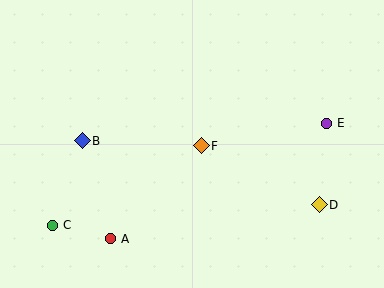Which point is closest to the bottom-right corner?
Point D is closest to the bottom-right corner.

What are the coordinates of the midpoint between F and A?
The midpoint between F and A is at (156, 192).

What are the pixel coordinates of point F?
Point F is at (201, 146).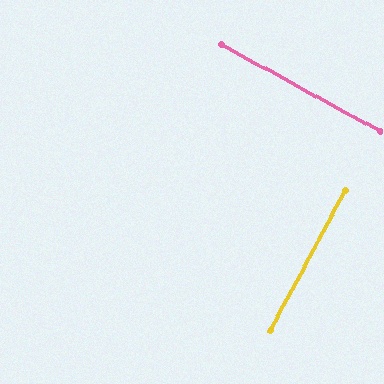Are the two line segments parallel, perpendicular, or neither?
Perpendicular — they meet at approximately 89°.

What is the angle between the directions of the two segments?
Approximately 89 degrees.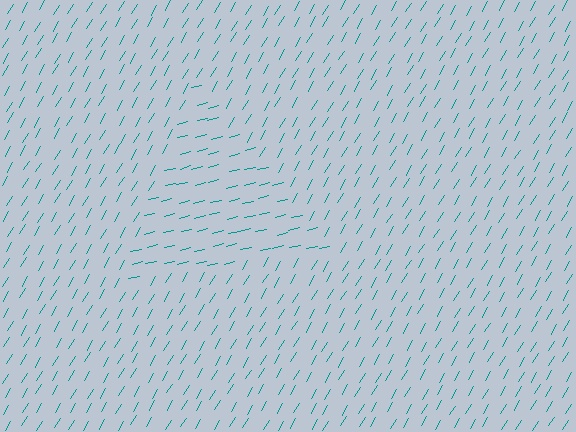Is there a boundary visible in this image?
Yes, there is a texture boundary formed by a change in line orientation.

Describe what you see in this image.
The image is filled with small teal line segments. A triangle region in the image has lines oriented differently from the surrounding lines, creating a visible texture boundary.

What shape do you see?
I see a triangle.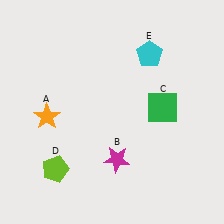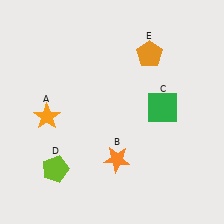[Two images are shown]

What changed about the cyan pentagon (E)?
In Image 1, E is cyan. In Image 2, it changed to orange.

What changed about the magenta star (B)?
In Image 1, B is magenta. In Image 2, it changed to orange.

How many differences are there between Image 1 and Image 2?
There are 2 differences between the two images.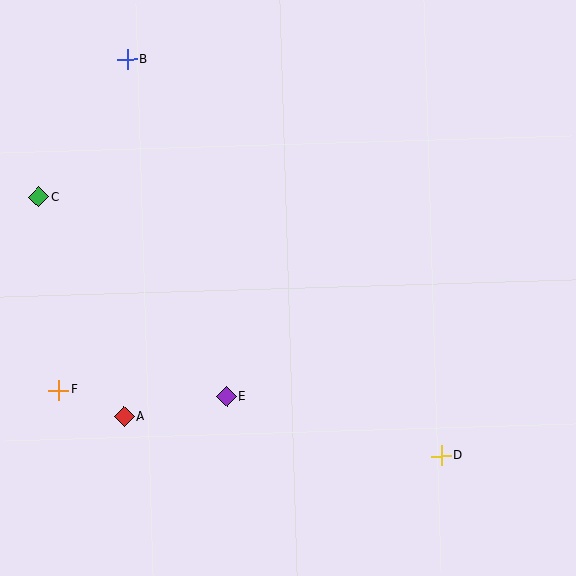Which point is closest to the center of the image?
Point E at (226, 397) is closest to the center.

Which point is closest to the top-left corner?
Point B is closest to the top-left corner.